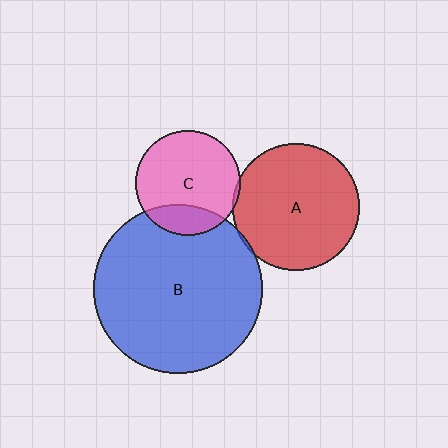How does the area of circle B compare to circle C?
Approximately 2.6 times.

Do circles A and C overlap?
Yes.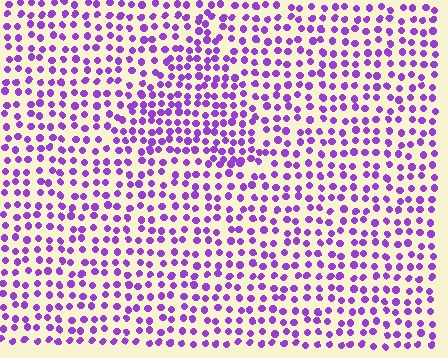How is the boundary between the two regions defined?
The boundary is defined by a change in element density (approximately 1.5x ratio). All elements are the same color, size, and shape.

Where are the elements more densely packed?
The elements are more densely packed inside the triangle boundary.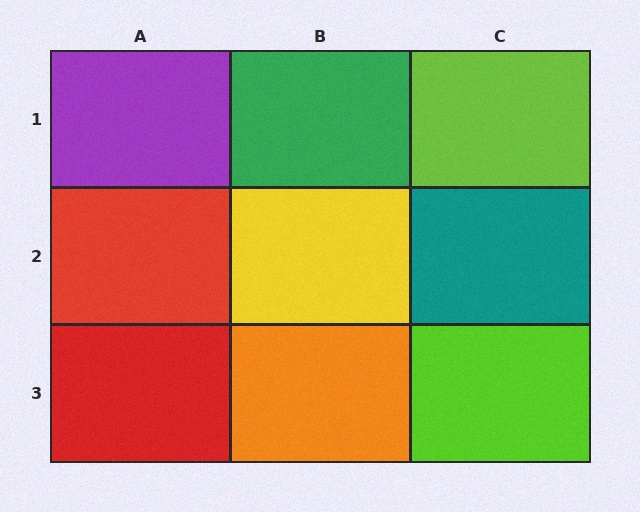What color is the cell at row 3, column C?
Lime.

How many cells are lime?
2 cells are lime.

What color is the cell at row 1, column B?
Green.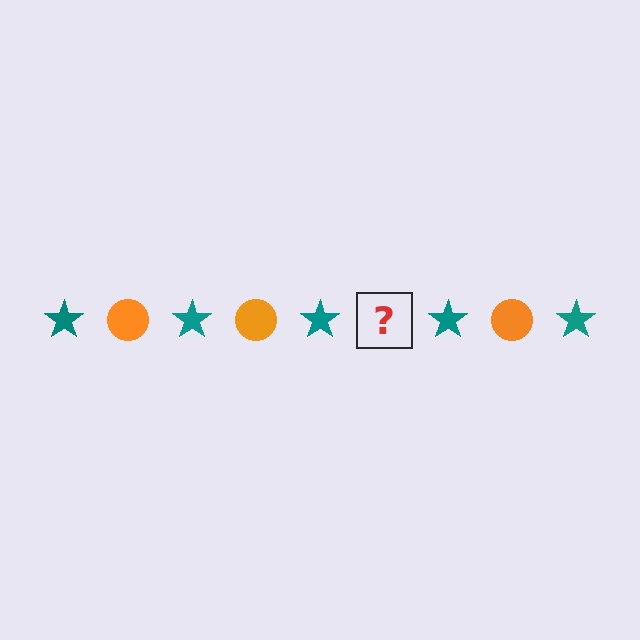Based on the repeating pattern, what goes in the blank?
The blank should be an orange circle.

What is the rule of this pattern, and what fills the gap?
The rule is that the pattern alternates between teal star and orange circle. The gap should be filled with an orange circle.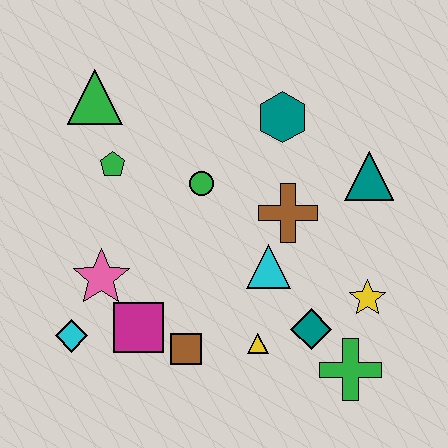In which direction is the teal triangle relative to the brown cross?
The teal triangle is to the right of the brown cross.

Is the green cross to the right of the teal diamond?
Yes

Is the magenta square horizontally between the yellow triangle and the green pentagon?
Yes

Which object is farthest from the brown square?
The green triangle is farthest from the brown square.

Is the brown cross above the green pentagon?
No